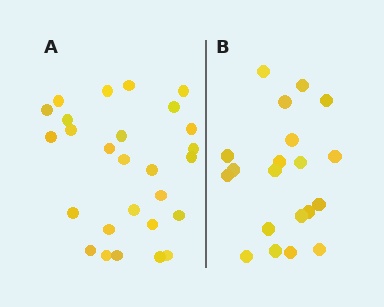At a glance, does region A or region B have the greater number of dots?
Region A (the left region) has more dots.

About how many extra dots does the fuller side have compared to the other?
Region A has roughly 8 or so more dots than region B.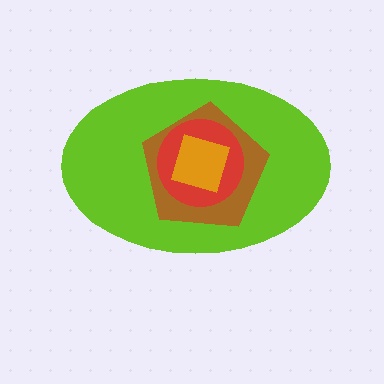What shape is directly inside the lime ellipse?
The brown pentagon.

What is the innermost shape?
The orange square.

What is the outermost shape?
The lime ellipse.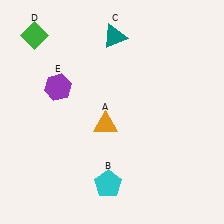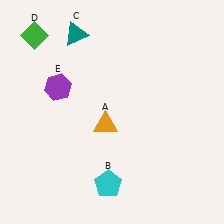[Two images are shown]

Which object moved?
The teal triangle (C) moved left.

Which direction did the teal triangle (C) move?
The teal triangle (C) moved left.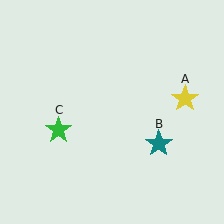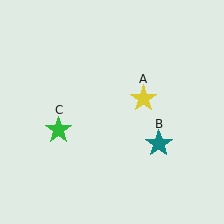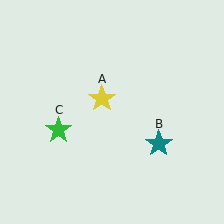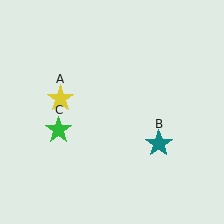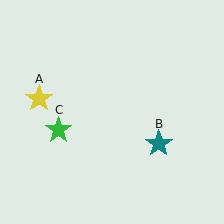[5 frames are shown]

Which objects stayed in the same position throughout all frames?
Teal star (object B) and green star (object C) remained stationary.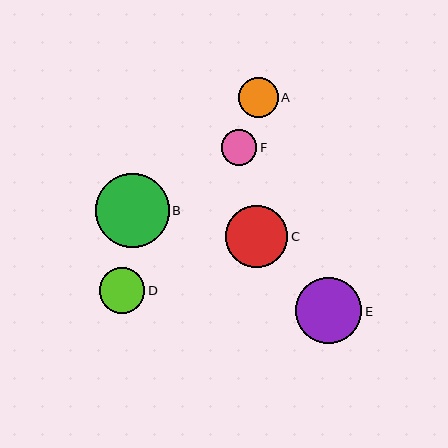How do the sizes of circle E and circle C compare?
Circle E and circle C are approximately the same size.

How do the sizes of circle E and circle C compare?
Circle E and circle C are approximately the same size.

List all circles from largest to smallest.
From largest to smallest: B, E, C, D, A, F.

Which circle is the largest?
Circle B is the largest with a size of approximately 74 pixels.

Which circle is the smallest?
Circle F is the smallest with a size of approximately 36 pixels.